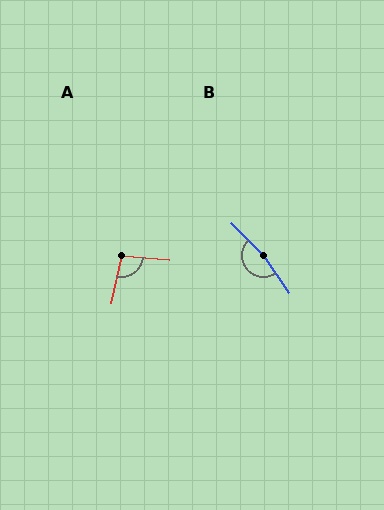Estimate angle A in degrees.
Approximately 97 degrees.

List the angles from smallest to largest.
A (97°), B (169°).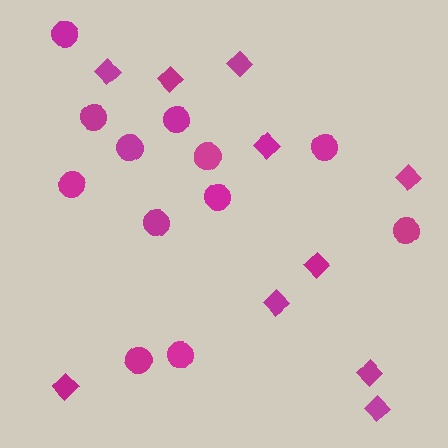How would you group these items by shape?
There are 2 groups: one group of diamonds (10) and one group of circles (12).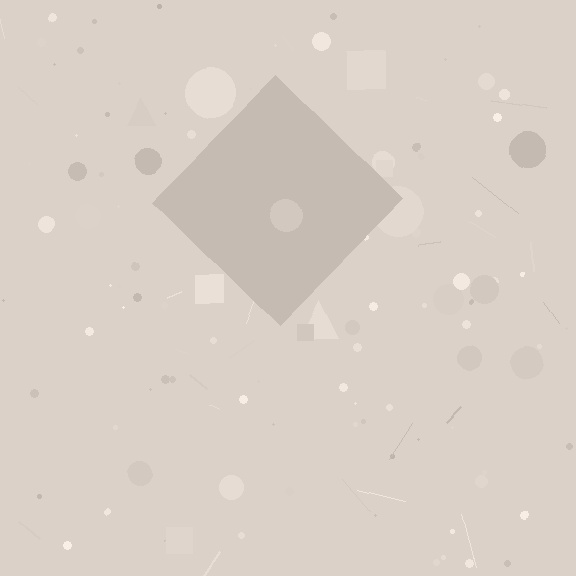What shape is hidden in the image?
A diamond is hidden in the image.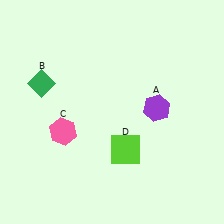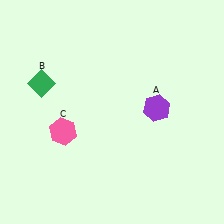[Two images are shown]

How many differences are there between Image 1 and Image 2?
There is 1 difference between the two images.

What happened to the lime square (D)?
The lime square (D) was removed in Image 2. It was in the bottom-right area of Image 1.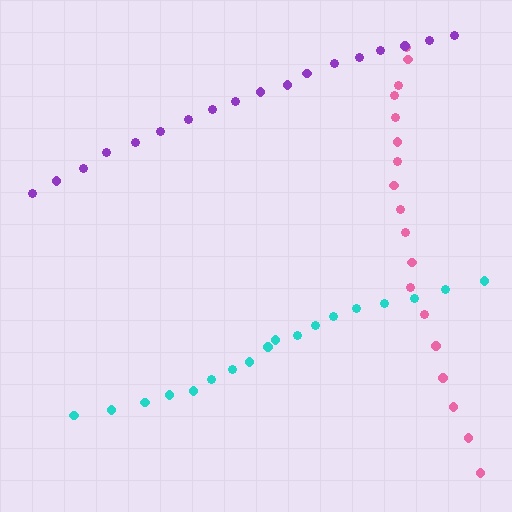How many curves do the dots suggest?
There are 3 distinct paths.